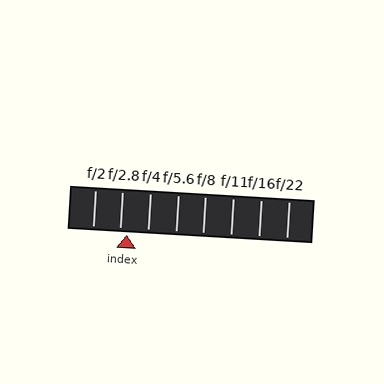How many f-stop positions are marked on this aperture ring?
There are 8 f-stop positions marked.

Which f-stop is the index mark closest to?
The index mark is closest to f/2.8.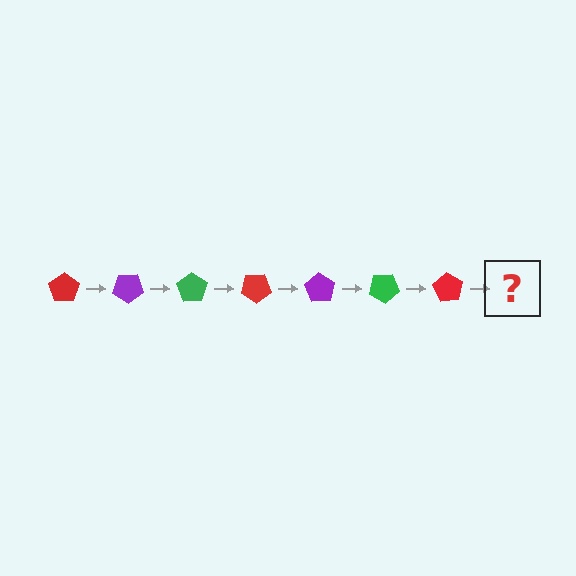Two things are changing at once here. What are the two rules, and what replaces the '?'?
The two rules are that it rotates 35 degrees each step and the color cycles through red, purple, and green. The '?' should be a purple pentagon, rotated 245 degrees from the start.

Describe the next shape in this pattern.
It should be a purple pentagon, rotated 245 degrees from the start.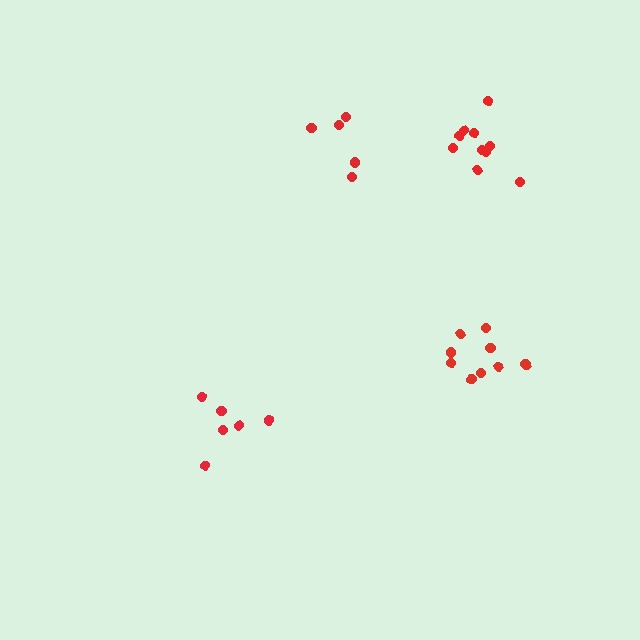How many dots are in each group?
Group 1: 9 dots, Group 2: 5 dots, Group 3: 10 dots, Group 4: 6 dots (30 total).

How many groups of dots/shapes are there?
There are 4 groups.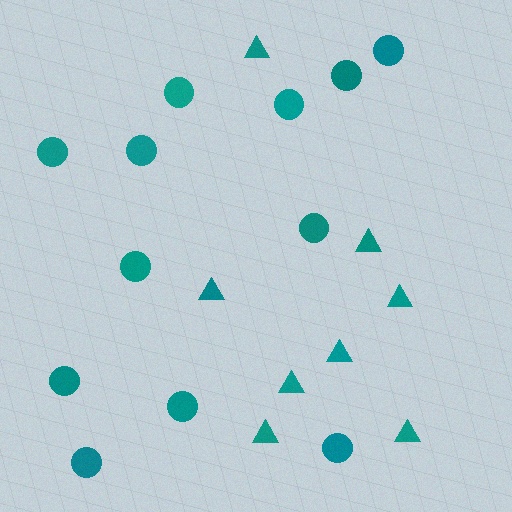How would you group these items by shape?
There are 2 groups: one group of triangles (8) and one group of circles (12).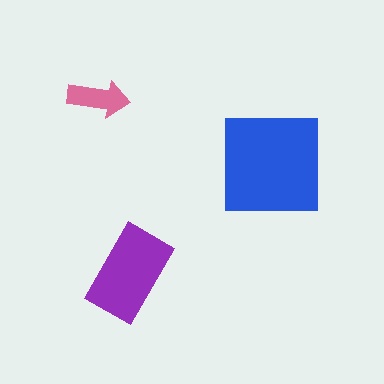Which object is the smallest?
The pink arrow.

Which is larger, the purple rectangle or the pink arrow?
The purple rectangle.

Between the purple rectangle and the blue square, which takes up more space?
The blue square.